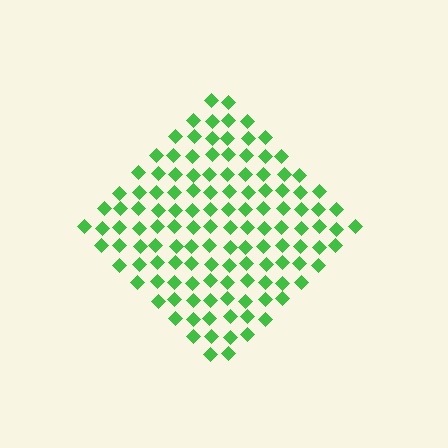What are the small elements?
The small elements are diamonds.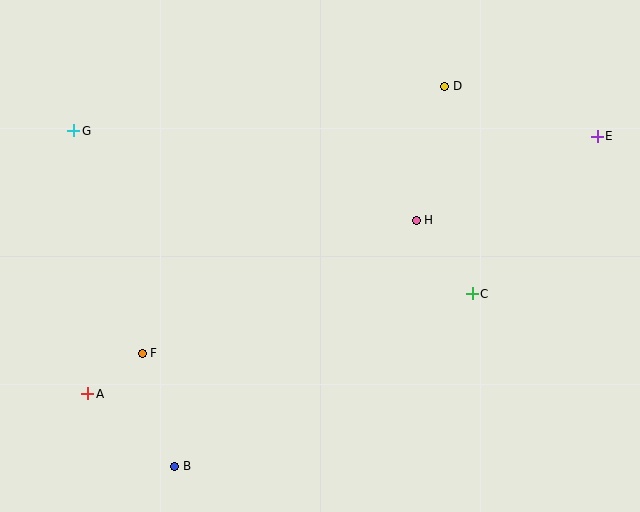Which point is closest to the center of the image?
Point H at (416, 220) is closest to the center.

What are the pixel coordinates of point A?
Point A is at (88, 394).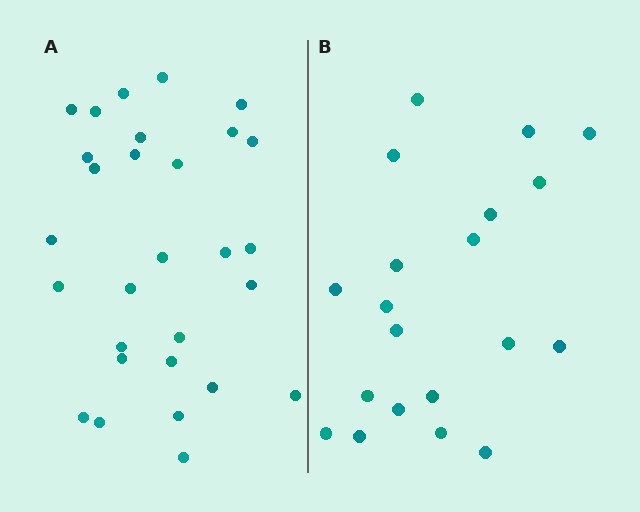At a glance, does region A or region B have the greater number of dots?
Region A (the left region) has more dots.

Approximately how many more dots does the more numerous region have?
Region A has roughly 8 or so more dots than region B.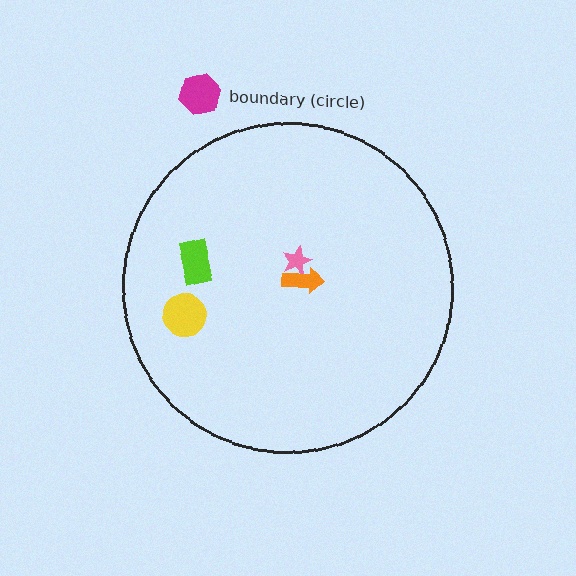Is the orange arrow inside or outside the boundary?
Inside.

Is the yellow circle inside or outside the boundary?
Inside.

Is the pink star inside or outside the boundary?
Inside.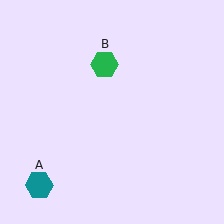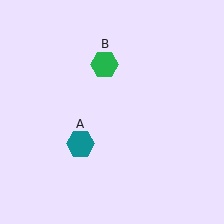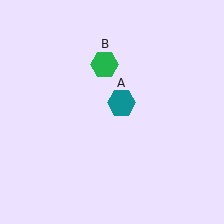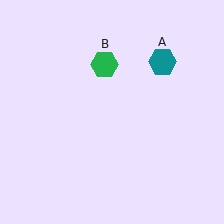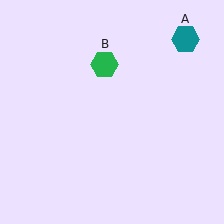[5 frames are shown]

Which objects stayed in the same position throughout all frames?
Green hexagon (object B) remained stationary.